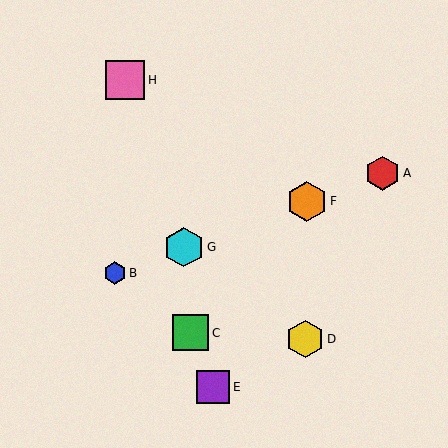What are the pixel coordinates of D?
Object D is at (305, 339).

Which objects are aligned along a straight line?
Objects A, B, F, G are aligned along a straight line.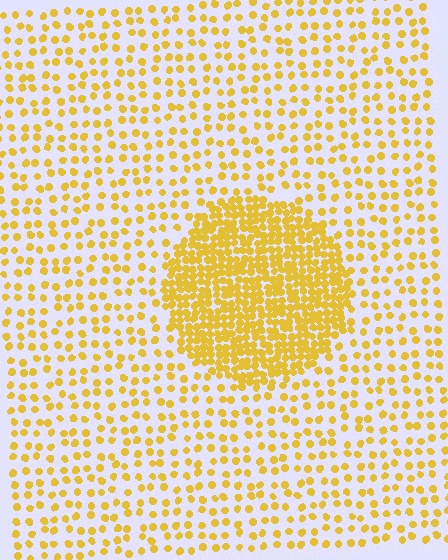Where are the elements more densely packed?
The elements are more densely packed inside the circle boundary.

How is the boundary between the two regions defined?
The boundary is defined by a change in element density (approximately 2.8x ratio). All elements are the same color, size, and shape.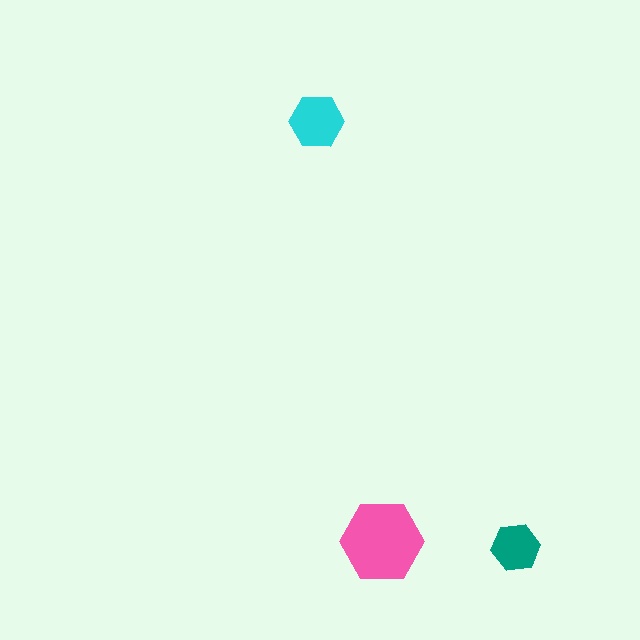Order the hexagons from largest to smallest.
the pink one, the cyan one, the teal one.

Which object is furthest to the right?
The teal hexagon is rightmost.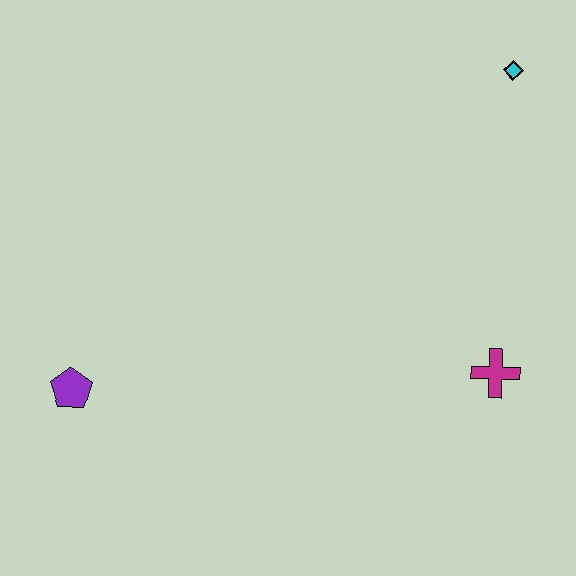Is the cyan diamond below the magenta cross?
No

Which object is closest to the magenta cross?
The cyan diamond is closest to the magenta cross.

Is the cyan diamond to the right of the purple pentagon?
Yes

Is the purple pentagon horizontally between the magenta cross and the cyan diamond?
No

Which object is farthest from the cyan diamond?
The purple pentagon is farthest from the cyan diamond.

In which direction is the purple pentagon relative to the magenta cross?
The purple pentagon is to the left of the magenta cross.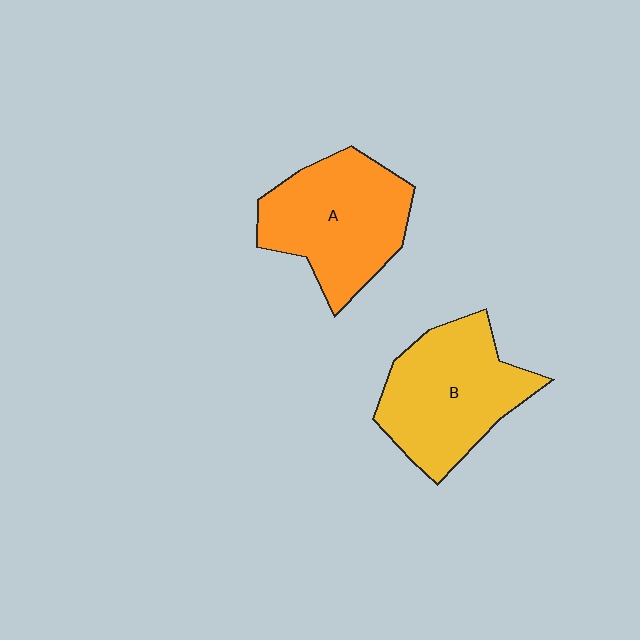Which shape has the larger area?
Shape B (yellow).